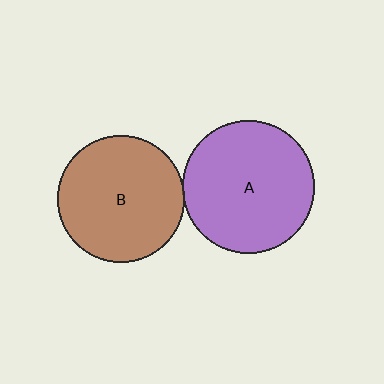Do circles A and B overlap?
Yes.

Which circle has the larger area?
Circle A (purple).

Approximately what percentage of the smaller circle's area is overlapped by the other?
Approximately 5%.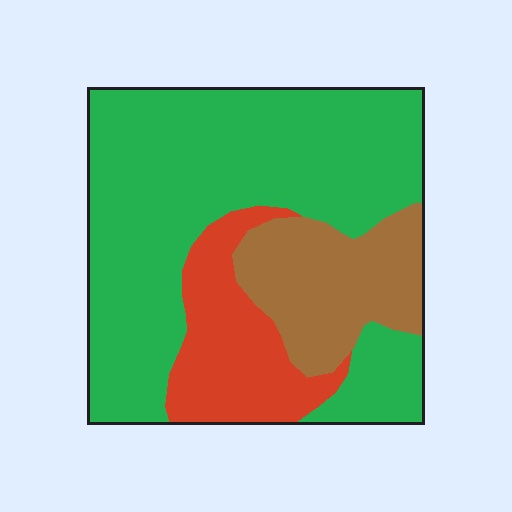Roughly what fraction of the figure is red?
Red takes up less than a quarter of the figure.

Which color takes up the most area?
Green, at roughly 65%.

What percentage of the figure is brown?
Brown takes up about one fifth (1/5) of the figure.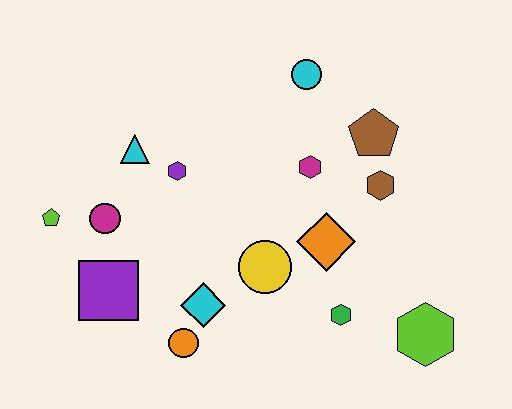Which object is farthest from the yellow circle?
The lime pentagon is farthest from the yellow circle.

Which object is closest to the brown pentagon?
The brown hexagon is closest to the brown pentagon.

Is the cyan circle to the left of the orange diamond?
Yes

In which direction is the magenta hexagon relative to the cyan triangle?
The magenta hexagon is to the right of the cyan triangle.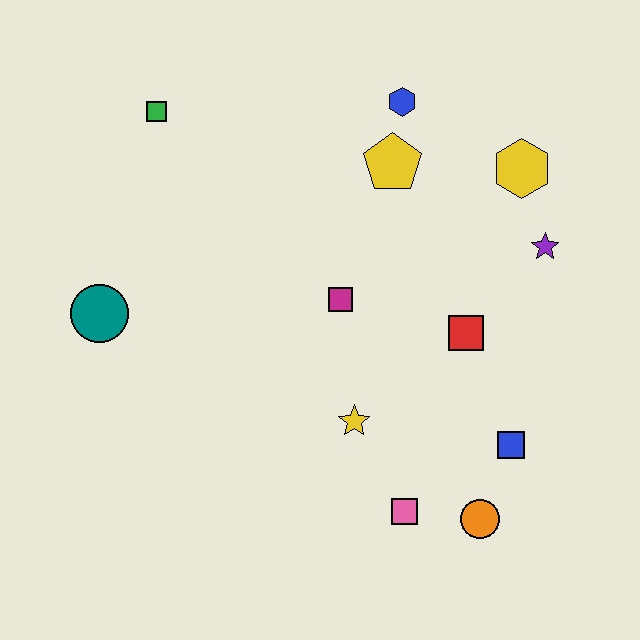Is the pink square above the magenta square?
No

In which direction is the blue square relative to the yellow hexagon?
The blue square is below the yellow hexagon.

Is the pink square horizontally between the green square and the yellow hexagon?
Yes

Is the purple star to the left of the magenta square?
No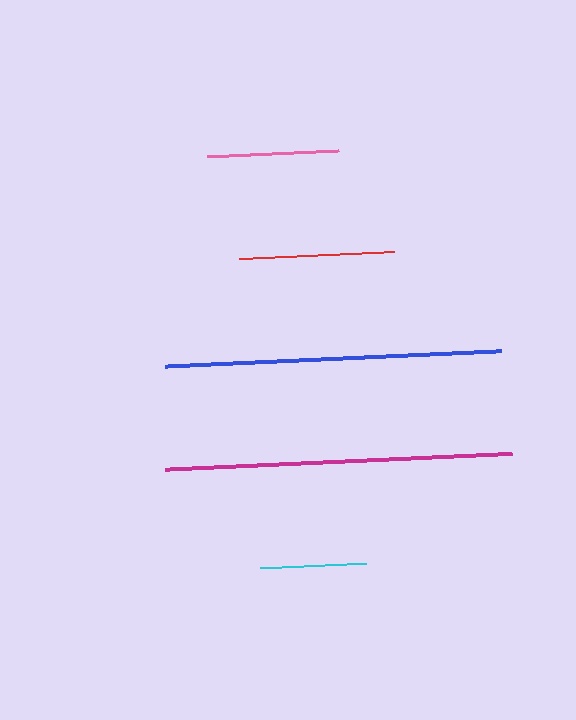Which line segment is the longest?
The magenta line is the longest at approximately 347 pixels.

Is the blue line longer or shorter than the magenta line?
The magenta line is longer than the blue line.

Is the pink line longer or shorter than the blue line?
The blue line is longer than the pink line.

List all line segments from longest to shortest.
From longest to shortest: magenta, blue, red, pink, cyan.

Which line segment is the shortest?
The cyan line is the shortest at approximately 106 pixels.